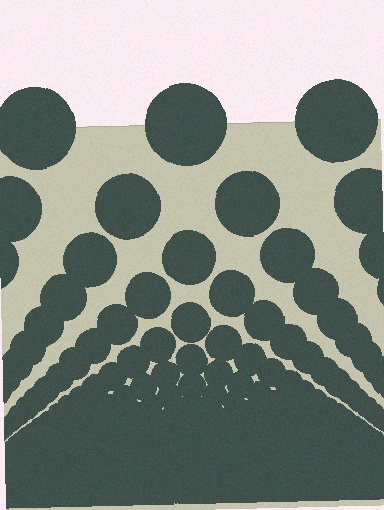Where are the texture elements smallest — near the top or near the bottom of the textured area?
Near the bottom.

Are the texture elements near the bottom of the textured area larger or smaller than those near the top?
Smaller. The gradient is inverted — elements near the bottom are smaller and denser.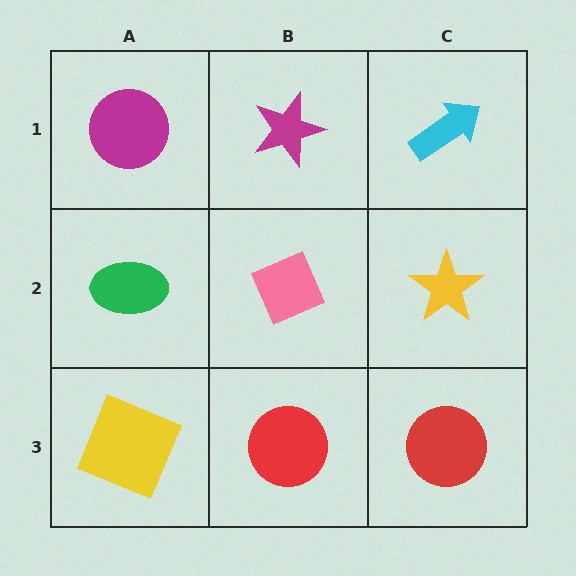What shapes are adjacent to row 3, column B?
A pink diamond (row 2, column B), a yellow square (row 3, column A), a red circle (row 3, column C).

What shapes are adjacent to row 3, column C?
A yellow star (row 2, column C), a red circle (row 3, column B).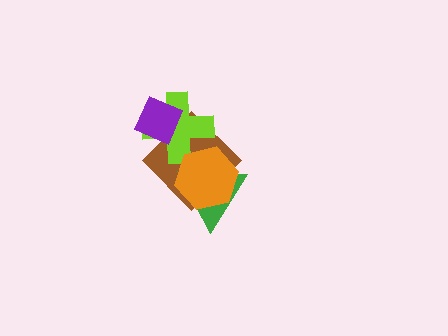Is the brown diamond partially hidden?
Yes, it is partially covered by another shape.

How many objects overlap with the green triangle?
2 objects overlap with the green triangle.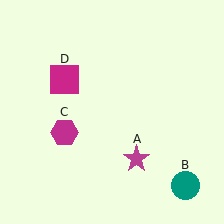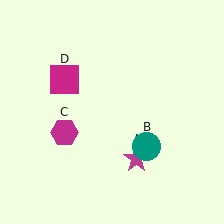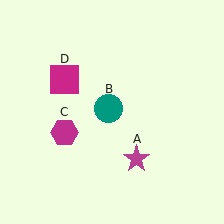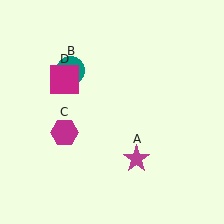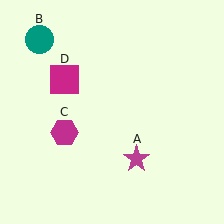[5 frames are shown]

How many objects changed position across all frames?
1 object changed position: teal circle (object B).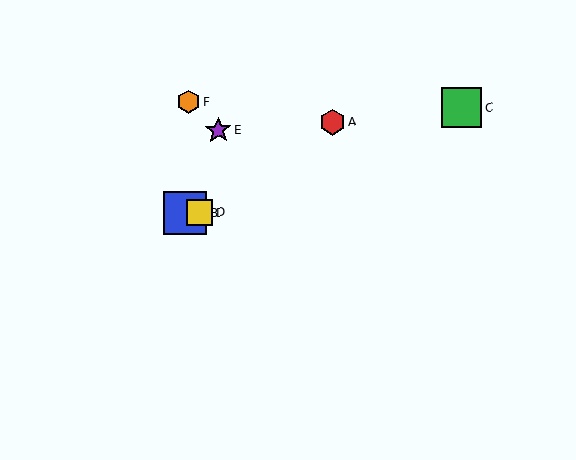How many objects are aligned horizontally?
2 objects (B, D) are aligned horizontally.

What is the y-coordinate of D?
Object D is at y≈213.